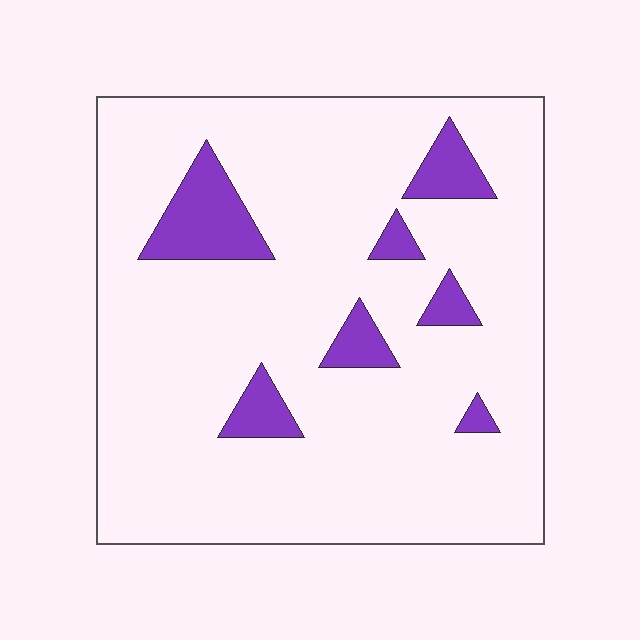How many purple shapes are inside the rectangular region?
7.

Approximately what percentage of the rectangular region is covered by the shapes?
Approximately 10%.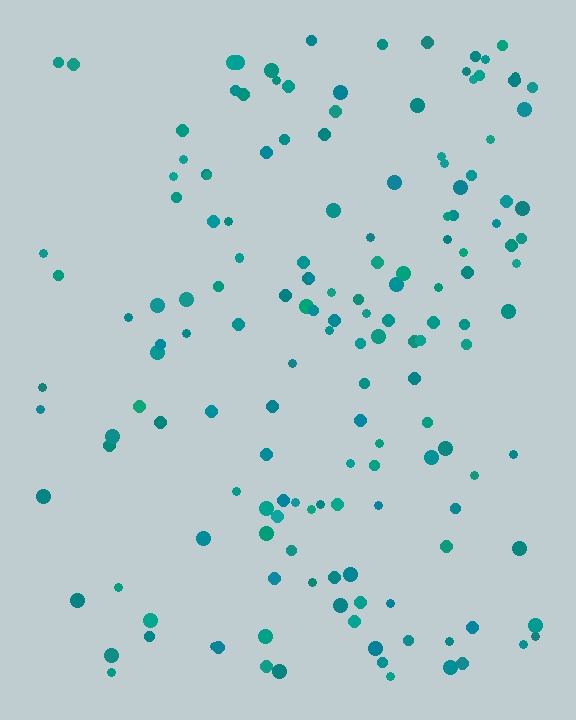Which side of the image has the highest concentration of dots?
The right.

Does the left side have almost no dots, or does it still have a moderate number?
Still a moderate number, just noticeably fewer than the right.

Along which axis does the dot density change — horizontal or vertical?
Horizontal.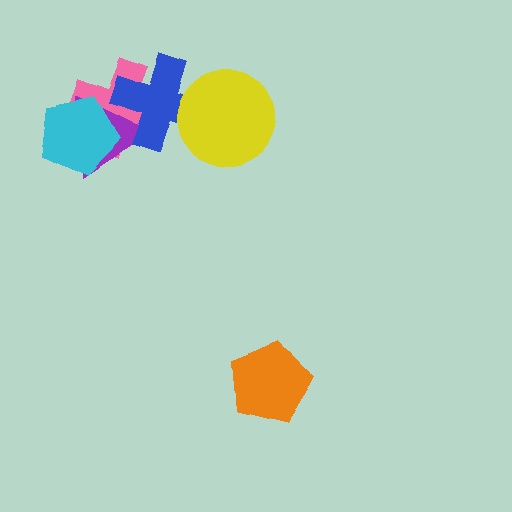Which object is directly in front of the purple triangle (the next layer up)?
The cyan pentagon is directly in front of the purple triangle.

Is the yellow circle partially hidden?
No, no other shape covers it.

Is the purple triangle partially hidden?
Yes, it is partially covered by another shape.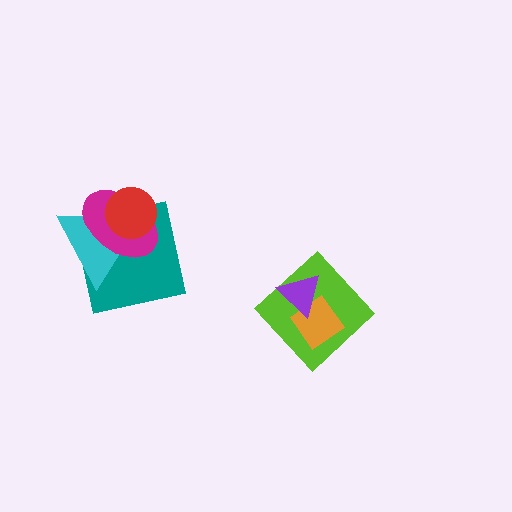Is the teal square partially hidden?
Yes, it is partially covered by another shape.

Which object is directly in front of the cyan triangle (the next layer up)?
The magenta ellipse is directly in front of the cyan triangle.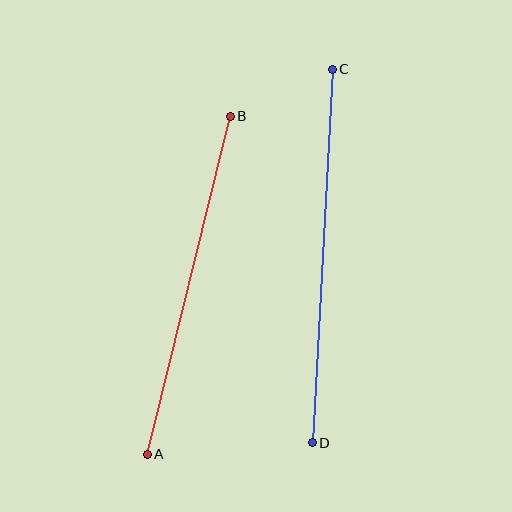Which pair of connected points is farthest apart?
Points C and D are farthest apart.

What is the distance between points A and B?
The distance is approximately 348 pixels.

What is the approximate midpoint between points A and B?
The midpoint is at approximately (189, 285) pixels.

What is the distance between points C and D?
The distance is approximately 374 pixels.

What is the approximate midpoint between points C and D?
The midpoint is at approximately (322, 256) pixels.